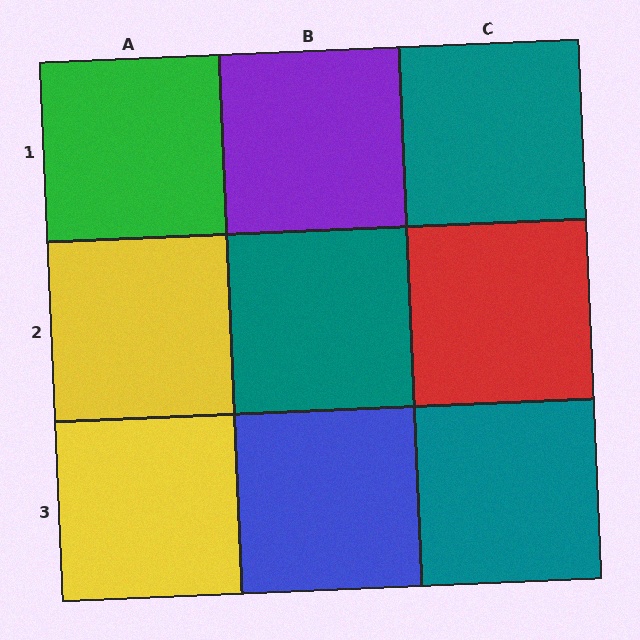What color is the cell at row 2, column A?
Yellow.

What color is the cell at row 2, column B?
Teal.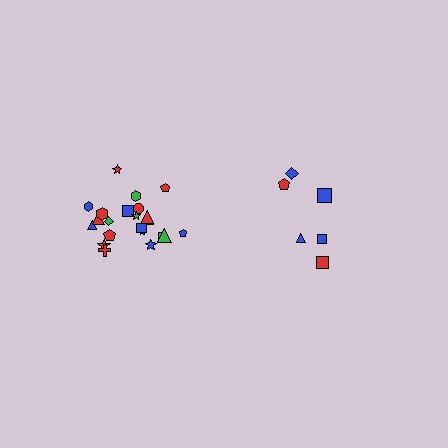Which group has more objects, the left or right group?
The left group.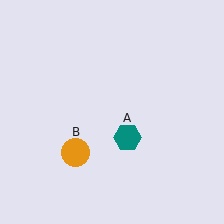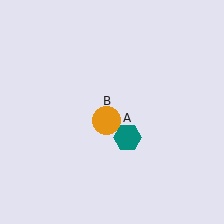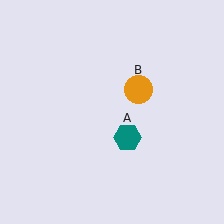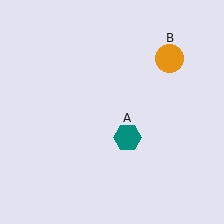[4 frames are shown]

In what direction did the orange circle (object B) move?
The orange circle (object B) moved up and to the right.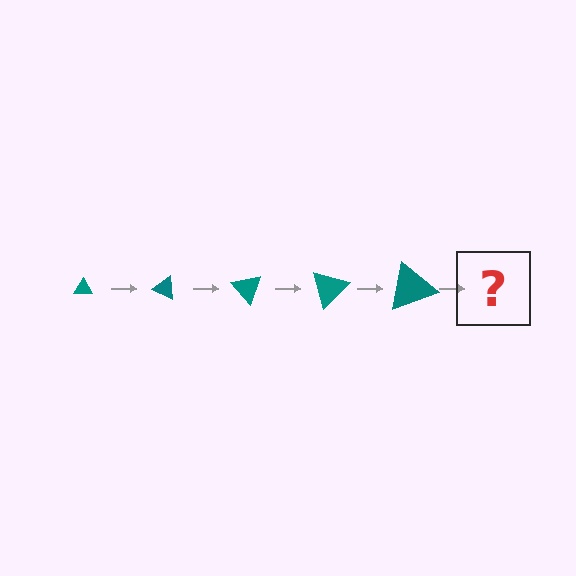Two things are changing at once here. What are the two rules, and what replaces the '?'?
The two rules are that the triangle grows larger each step and it rotates 25 degrees each step. The '?' should be a triangle, larger than the previous one and rotated 125 degrees from the start.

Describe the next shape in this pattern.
It should be a triangle, larger than the previous one and rotated 125 degrees from the start.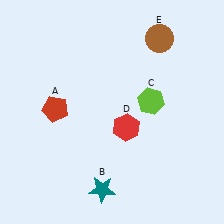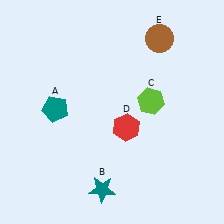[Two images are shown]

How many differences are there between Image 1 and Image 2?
There is 1 difference between the two images.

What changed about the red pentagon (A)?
In Image 1, A is red. In Image 2, it changed to teal.